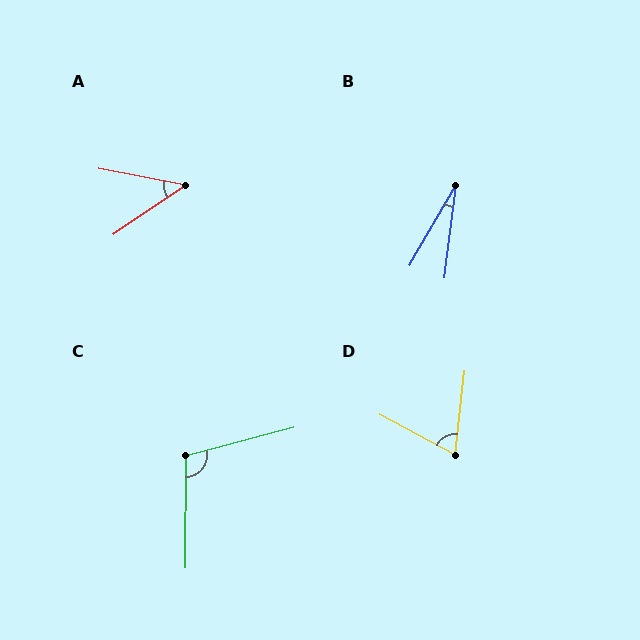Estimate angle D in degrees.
Approximately 68 degrees.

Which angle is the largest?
C, at approximately 105 degrees.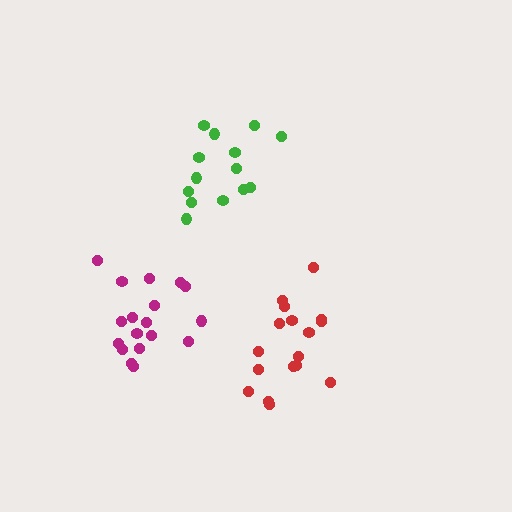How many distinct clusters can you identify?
There are 3 distinct clusters.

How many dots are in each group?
Group 1: 17 dots, Group 2: 14 dots, Group 3: 18 dots (49 total).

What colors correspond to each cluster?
The clusters are colored: red, green, magenta.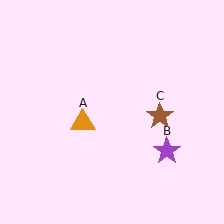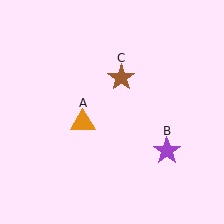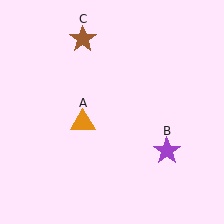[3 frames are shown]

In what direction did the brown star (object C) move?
The brown star (object C) moved up and to the left.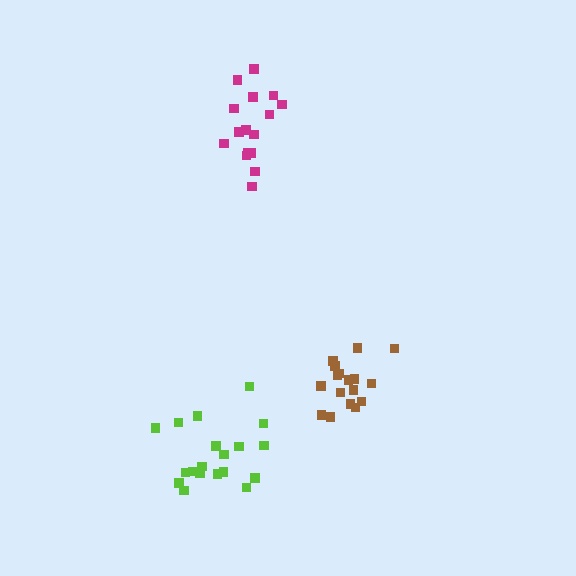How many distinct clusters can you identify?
There are 3 distinct clusters.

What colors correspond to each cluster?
The clusters are colored: brown, magenta, lime.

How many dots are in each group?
Group 1: 17 dots, Group 2: 16 dots, Group 3: 19 dots (52 total).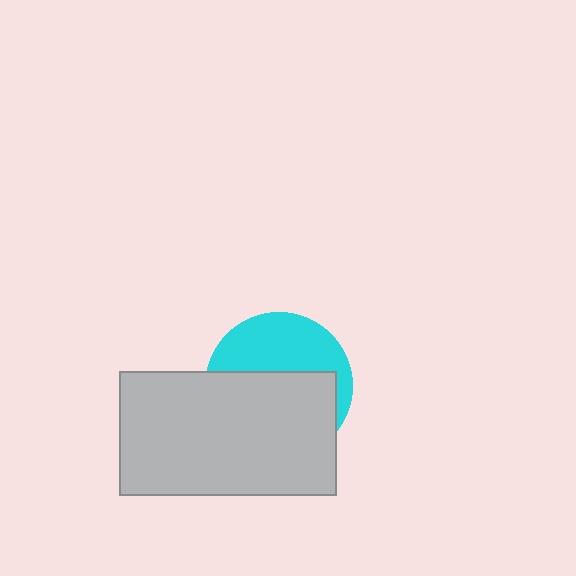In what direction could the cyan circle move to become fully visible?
The cyan circle could move up. That would shift it out from behind the light gray rectangle entirely.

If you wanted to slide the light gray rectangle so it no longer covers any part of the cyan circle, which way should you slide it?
Slide it down — that is the most direct way to separate the two shapes.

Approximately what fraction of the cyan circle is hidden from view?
Roughly 58% of the cyan circle is hidden behind the light gray rectangle.